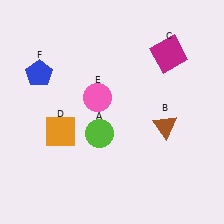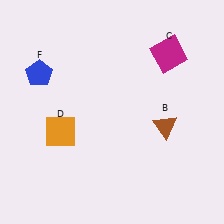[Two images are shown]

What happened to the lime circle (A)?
The lime circle (A) was removed in Image 2. It was in the bottom-left area of Image 1.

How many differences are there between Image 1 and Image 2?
There are 2 differences between the two images.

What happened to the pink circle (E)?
The pink circle (E) was removed in Image 2. It was in the top-left area of Image 1.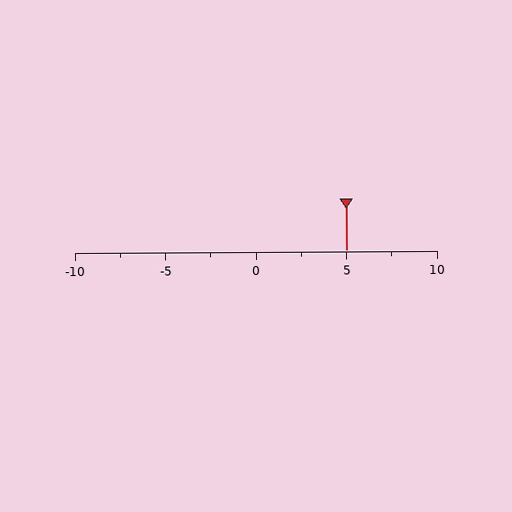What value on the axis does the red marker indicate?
The marker indicates approximately 5.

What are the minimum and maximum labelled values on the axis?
The axis runs from -10 to 10.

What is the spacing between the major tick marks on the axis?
The major ticks are spaced 5 apart.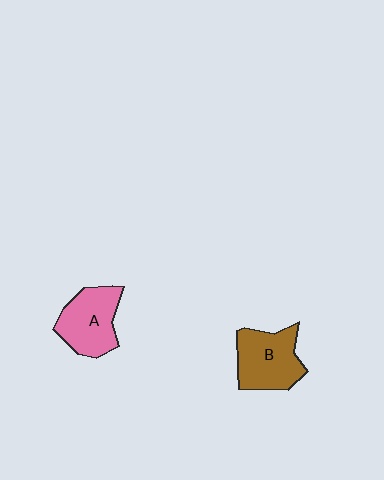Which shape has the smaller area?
Shape A (pink).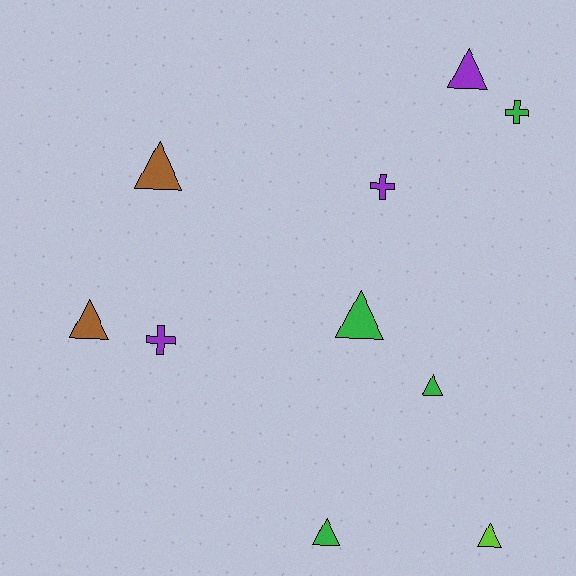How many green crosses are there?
There is 1 green cross.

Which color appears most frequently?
Green, with 4 objects.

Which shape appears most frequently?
Triangle, with 7 objects.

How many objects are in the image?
There are 10 objects.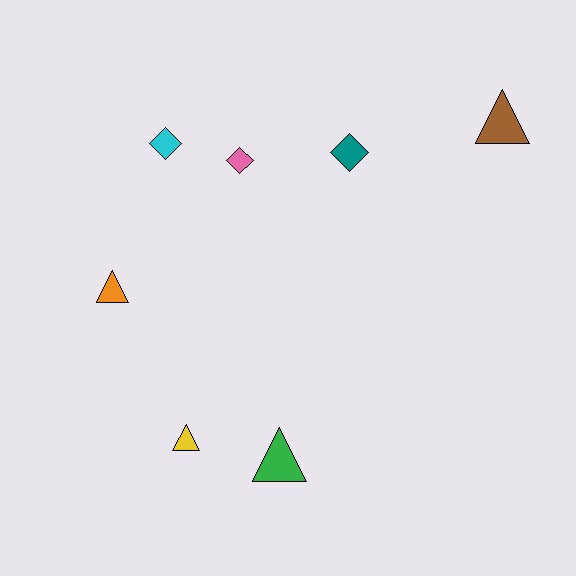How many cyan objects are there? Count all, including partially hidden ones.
There is 1 cyan object.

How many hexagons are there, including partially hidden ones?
There are no hexagons.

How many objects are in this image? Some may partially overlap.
There are 7 objects.